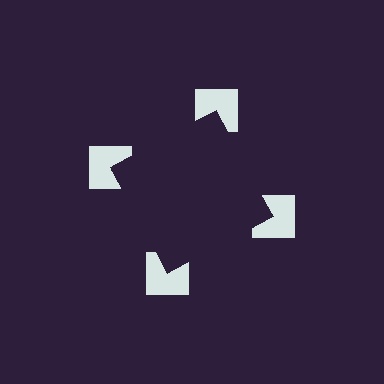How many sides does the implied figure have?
4 sides.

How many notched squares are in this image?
There are 4 — one at each vertex of the illusory square.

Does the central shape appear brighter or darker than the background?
It typically appears slightly darker than the background, even though no actual brightness change is drawn.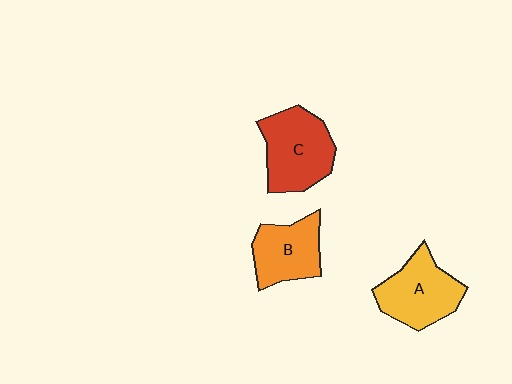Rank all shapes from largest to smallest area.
From largest to smallest: C (red), A (yellow), B (orange).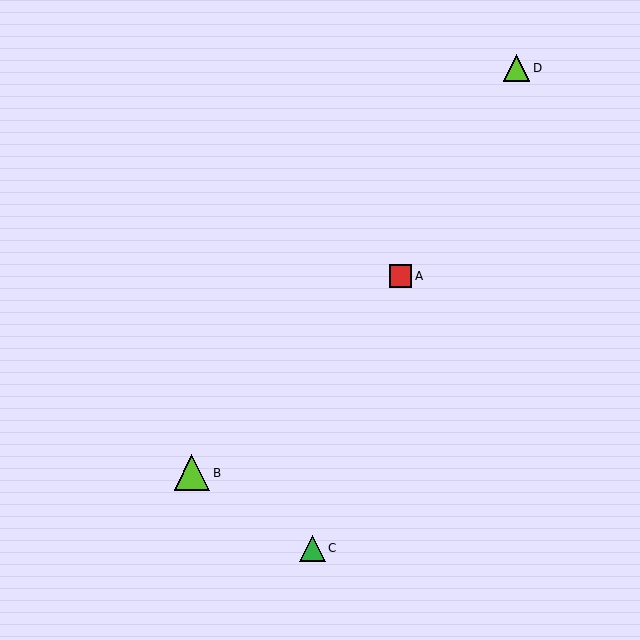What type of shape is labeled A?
Shape A is a red square.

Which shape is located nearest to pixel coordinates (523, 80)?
The lime triangle (labeled D) at (517, 68) is nearest to that location.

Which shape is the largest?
The lime triangle (labeled B) is the largest.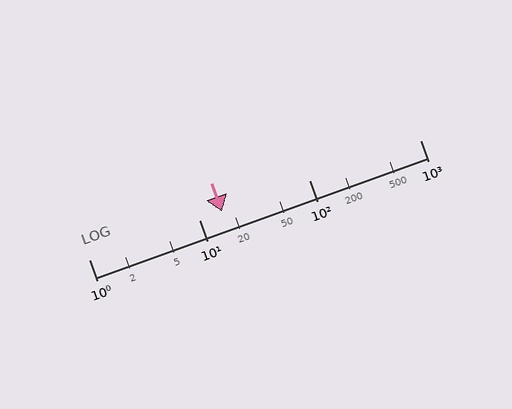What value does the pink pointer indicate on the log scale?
The pointer indicates approximately 16.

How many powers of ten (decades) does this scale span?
The scale spans 3 decades, from 1 to 1000.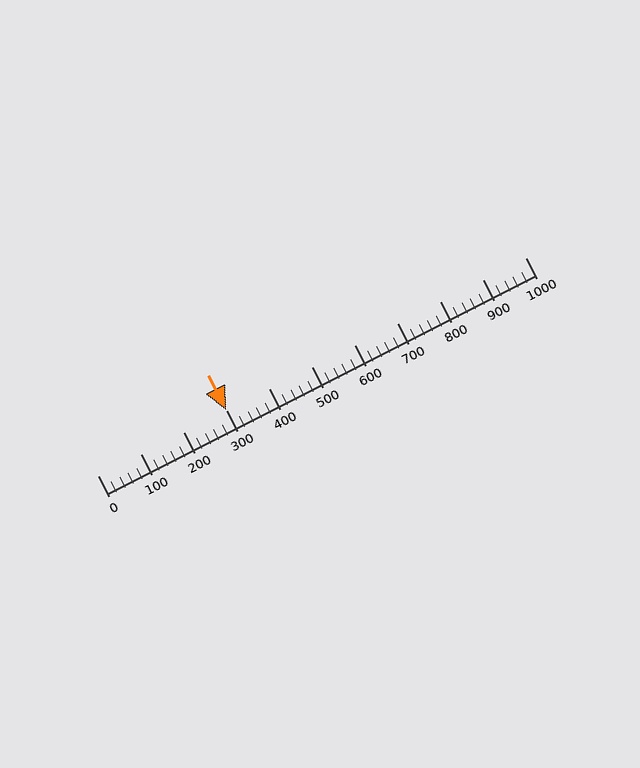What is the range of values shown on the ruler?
The ruler shows values from 0 to 1000.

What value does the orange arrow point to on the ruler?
The orange arrow points to approximately 300.